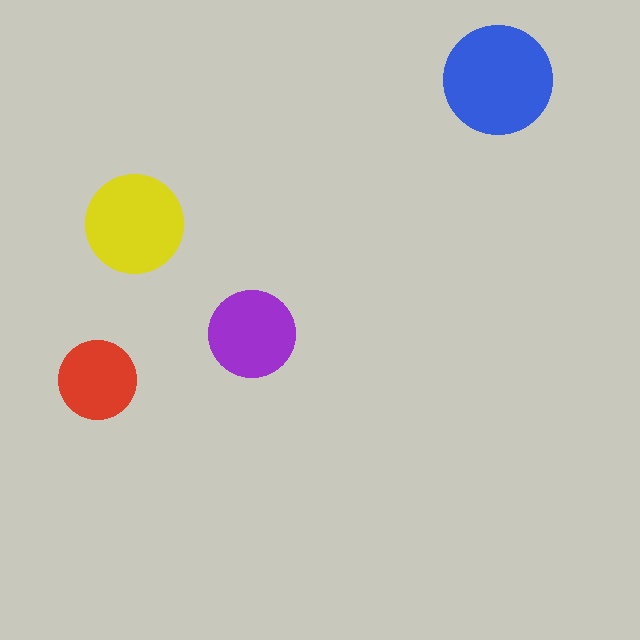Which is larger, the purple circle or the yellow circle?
The yellow one.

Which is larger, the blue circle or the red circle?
The blue one.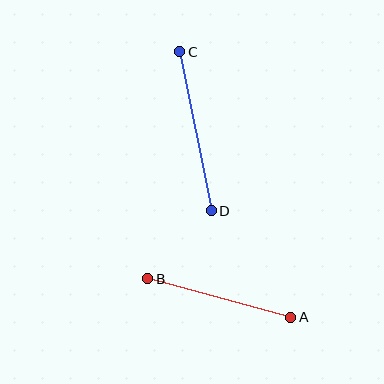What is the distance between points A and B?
The distance is approximately 148 pixels.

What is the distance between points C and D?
The distance is approximately 162 pixels.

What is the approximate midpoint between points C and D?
The midpoint is at approximately (196, 131) pixels.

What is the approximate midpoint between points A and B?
The midpoint is at approximately (219, 298) pixels.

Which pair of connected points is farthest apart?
Points C and D are farthest apart.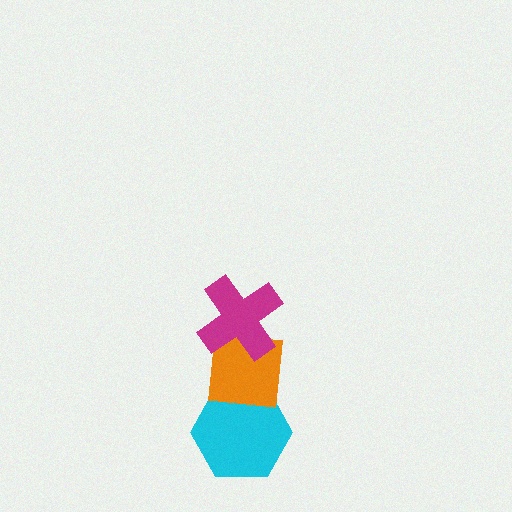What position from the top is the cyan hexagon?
The cyan hexagon is 3rd from the top.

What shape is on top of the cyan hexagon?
The orange square is on top of the cyan hexagon.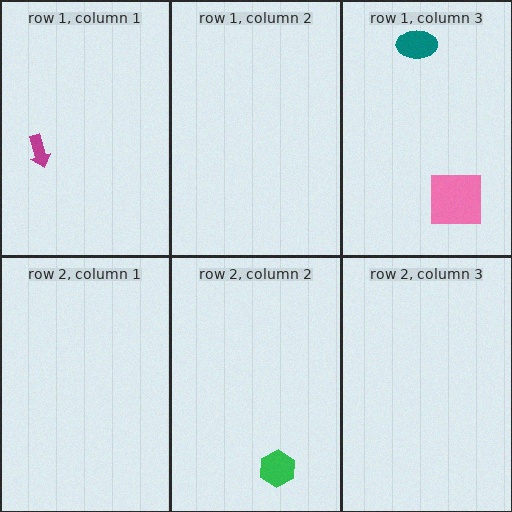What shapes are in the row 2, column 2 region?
The green hexagon.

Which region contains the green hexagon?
The row 2, column 2 region.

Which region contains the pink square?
The row 1, column 3 region.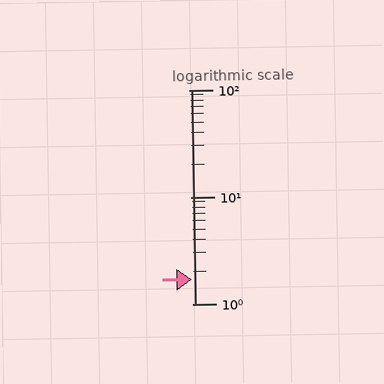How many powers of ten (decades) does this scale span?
The scale spans 2 decades, from 1 to 100.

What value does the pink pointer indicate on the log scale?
The pointer indicates approximately 1.7.